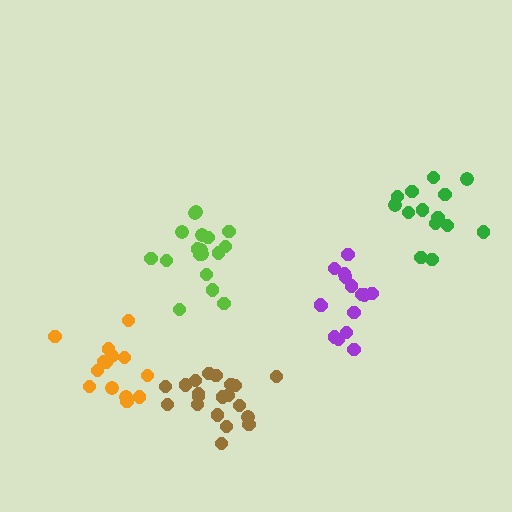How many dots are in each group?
Group 1: 18 dots, Group 2: 20 dots, Group 3: 15 dots, Group 4: 15 dots, Group 5: 15 dots (83 total).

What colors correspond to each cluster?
The clusters are colored: lime, brown, purple, green, orange.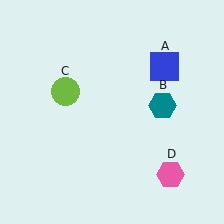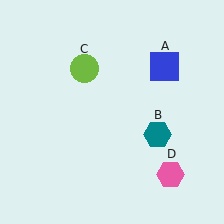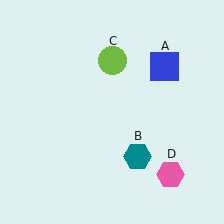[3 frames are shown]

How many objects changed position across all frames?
2 objects changed position: teal hexagon (object B), lime circle (object C).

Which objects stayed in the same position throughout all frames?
Blue square (object A) and pink hexagon (object D) remained stationary.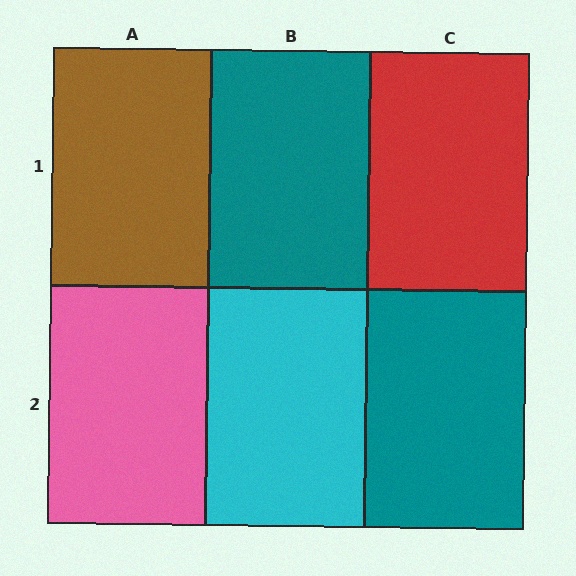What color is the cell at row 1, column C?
Red.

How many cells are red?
1 cell is red.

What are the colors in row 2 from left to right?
Pink, cyan, teal.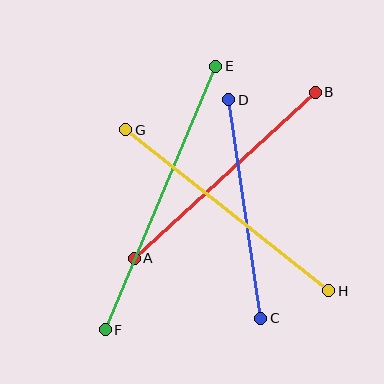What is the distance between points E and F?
The distance is approximately 285 pixels.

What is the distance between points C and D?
The distance is approximately 221 pixels.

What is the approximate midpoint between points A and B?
The midpoint is at approximately (225, 175) pixels.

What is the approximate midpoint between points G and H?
The midpoint is at approximately (227, 210) pixels.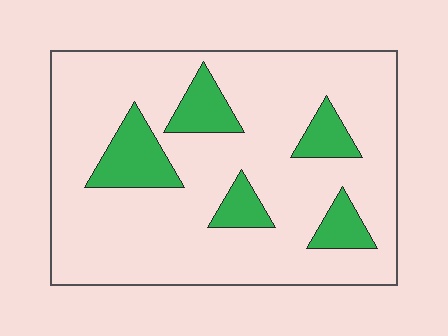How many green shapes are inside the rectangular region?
5.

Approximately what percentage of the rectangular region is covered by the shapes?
Approximately 15%.